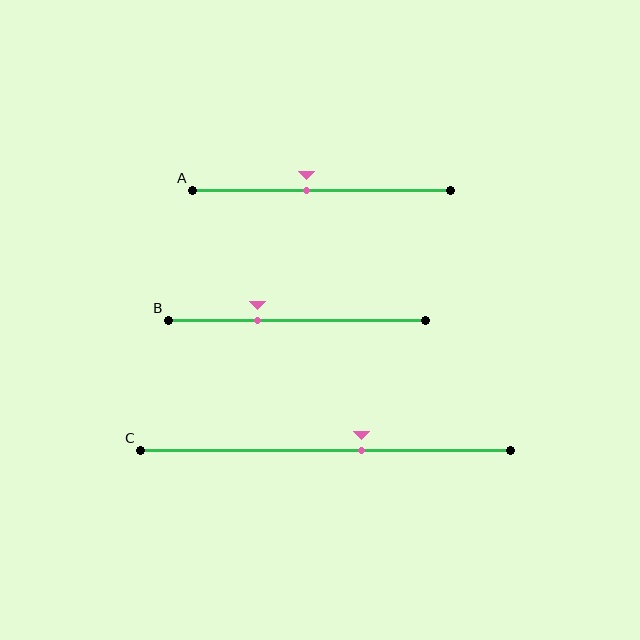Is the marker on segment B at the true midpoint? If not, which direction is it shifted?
No, the marker on segment B is shifted to the left by about 15% of the segment length.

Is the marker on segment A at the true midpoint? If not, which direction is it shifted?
No, the marker on segment A is shifted to the left by about 6% of the segment length.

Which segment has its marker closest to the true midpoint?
Segment A has its marker closest to the true midpoint.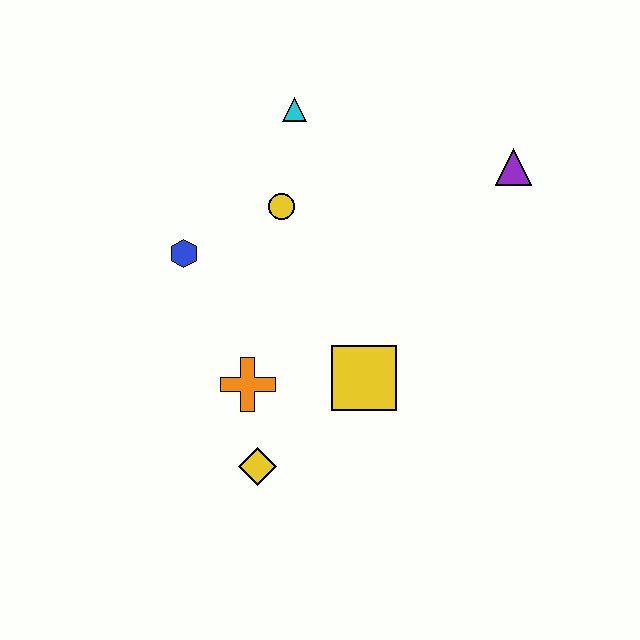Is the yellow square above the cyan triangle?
No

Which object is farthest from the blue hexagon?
The purple triangle is farthest from the blue hexagon.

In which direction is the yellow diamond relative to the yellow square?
The yellow diamond is to the left of the yellow square.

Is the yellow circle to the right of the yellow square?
No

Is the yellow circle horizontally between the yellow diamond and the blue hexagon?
No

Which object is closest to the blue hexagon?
The yellow circle is closest to the blue hexagon.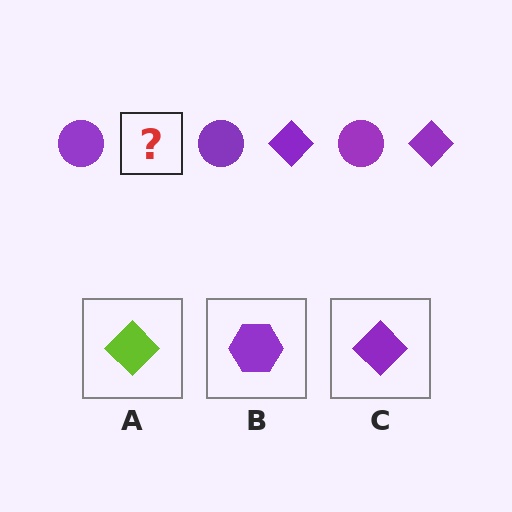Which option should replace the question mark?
Option C.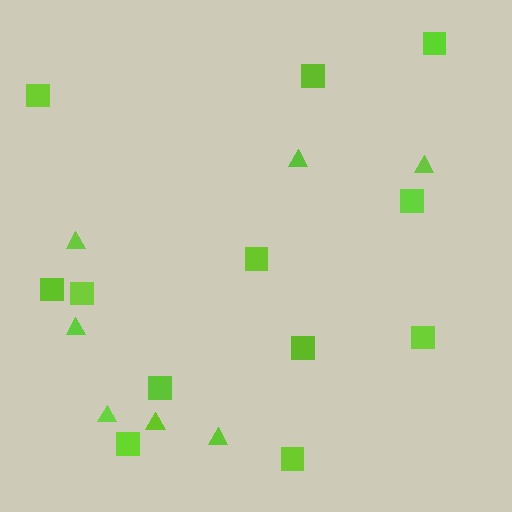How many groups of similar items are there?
There are 2 groups: one group of squares (12) and one group of triangles (7).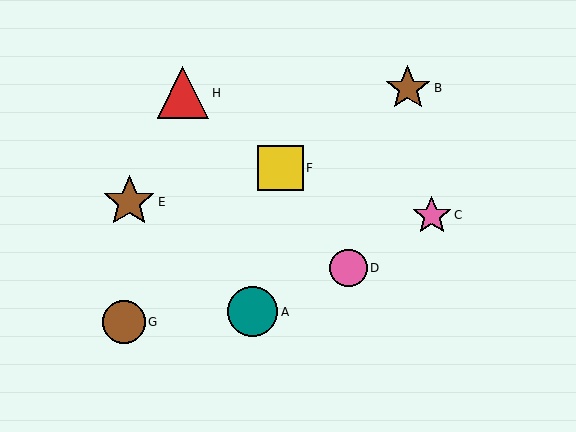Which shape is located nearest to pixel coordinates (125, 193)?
The brown star (labeled E) at (129, 202) is nearest to that location.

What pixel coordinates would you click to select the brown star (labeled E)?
Click at (129, 202) to select the brown star E.